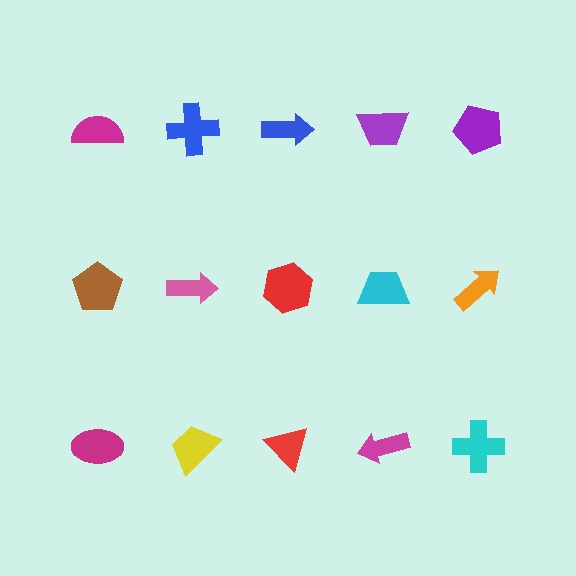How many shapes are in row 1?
5 shapes.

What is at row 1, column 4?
A purple trapezoid.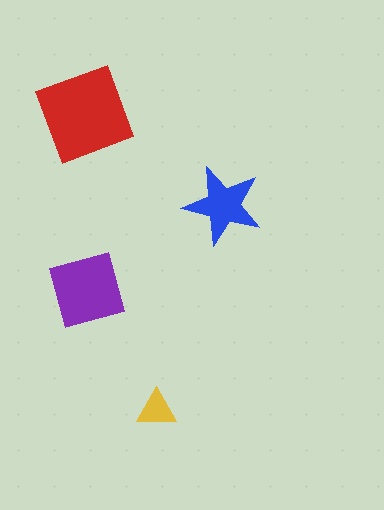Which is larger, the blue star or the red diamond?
The red diamond.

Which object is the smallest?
The yellow triangle.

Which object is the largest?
The red diamond.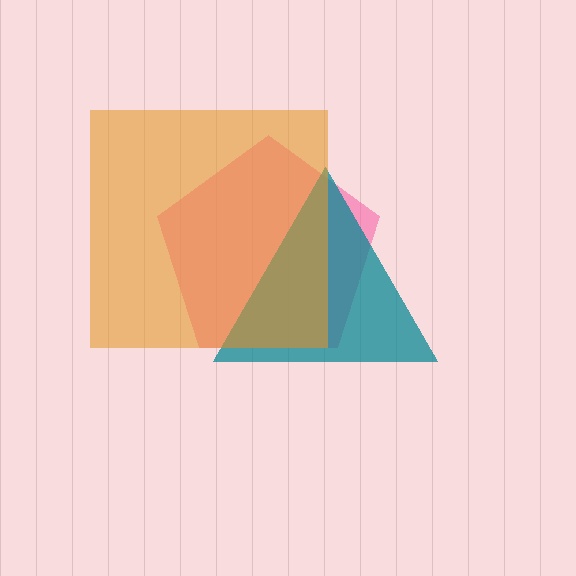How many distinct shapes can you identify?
There are 3 distinct shapes: a pink pentagon, a teal triangle, an orange square.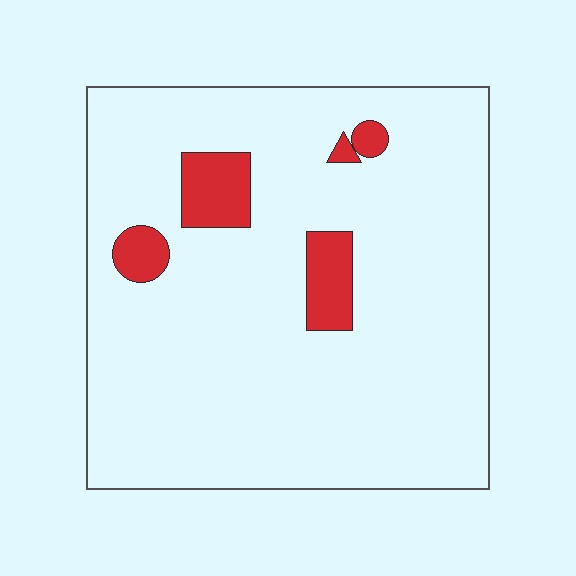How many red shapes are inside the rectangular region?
5.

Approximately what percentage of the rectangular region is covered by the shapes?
Approximately 10%.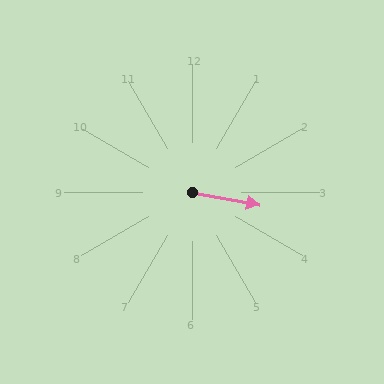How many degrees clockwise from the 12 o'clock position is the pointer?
Approximately 101 degrees.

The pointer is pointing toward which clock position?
Roughly 3 o'clock.